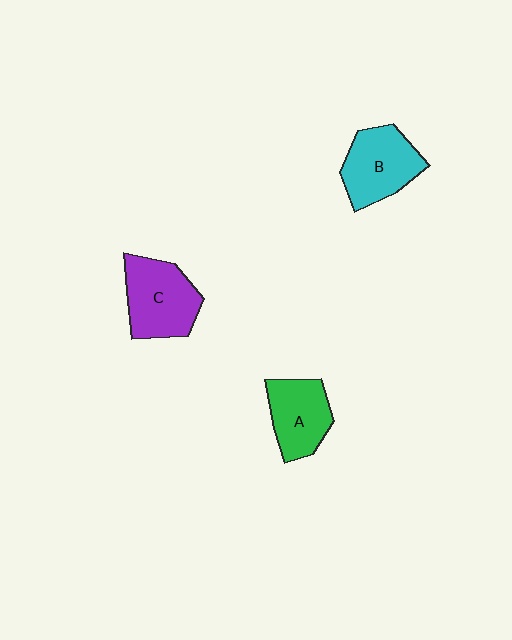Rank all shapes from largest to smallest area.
From largest to smallest: C (purple), B (cyan), A (green).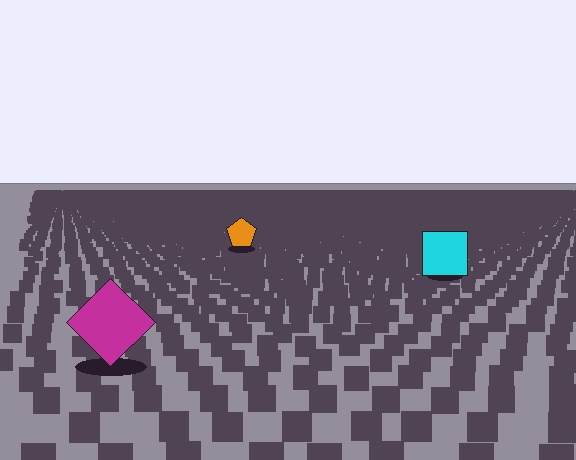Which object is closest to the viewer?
The magenta diamond is closest. The texture marks near it are larger and more spread out.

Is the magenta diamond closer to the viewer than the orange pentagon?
Yes. The magenta diamond is closer — you can tell from the texture gradient: the ground texture is coarser near it.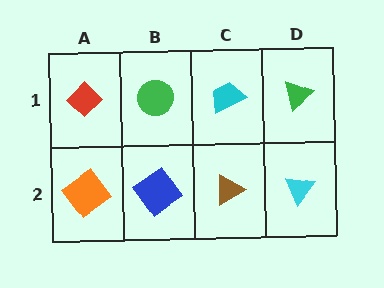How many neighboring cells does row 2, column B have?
3.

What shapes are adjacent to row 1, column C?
A brown triangle (row 2, column C), a green circle (row 1, column B), a green triangle (row 1, column D).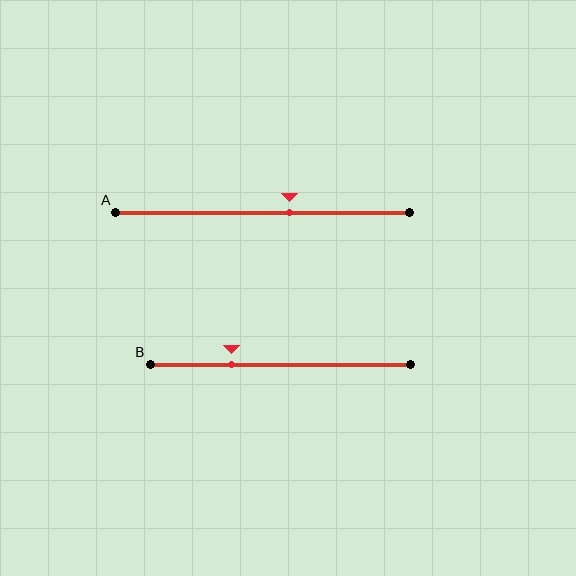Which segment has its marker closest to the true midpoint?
Segment A has its marker closest to the true midpoint.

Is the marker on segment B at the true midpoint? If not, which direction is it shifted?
No, the marker on segment B is shifted to the left by about 19% of the segment length.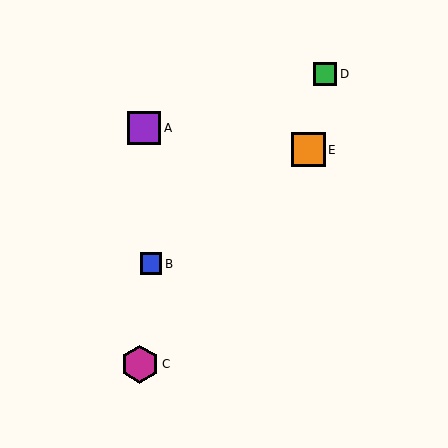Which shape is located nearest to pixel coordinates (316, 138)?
The orange square (labeled E) at (308, 150) is nearest to that location.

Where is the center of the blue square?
The center of the blue square is at (151, 264).